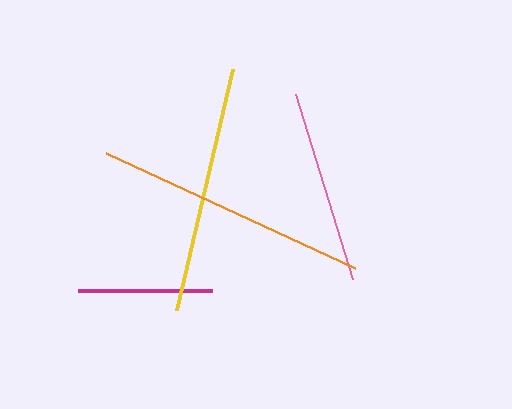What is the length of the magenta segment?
The magenta segment is approximately 134 pixels long.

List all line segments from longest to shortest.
From longest to shortest: orange, yellow, pink, magenta.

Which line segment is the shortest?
The magenta line is the shortest at approximately 134 pixels.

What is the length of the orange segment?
The orange segment is approximately 274 pixels long.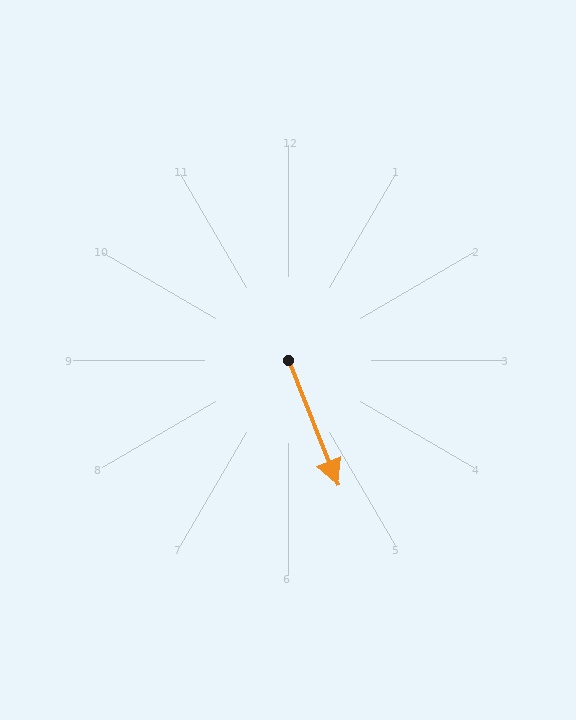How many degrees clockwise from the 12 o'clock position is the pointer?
Approximately 158 degrees.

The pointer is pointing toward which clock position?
Roughly 5 o'clock.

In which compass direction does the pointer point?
South.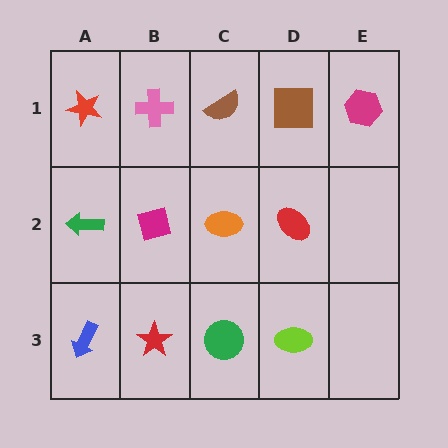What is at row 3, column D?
A lime ellipse.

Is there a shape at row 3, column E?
No, that cell is empty.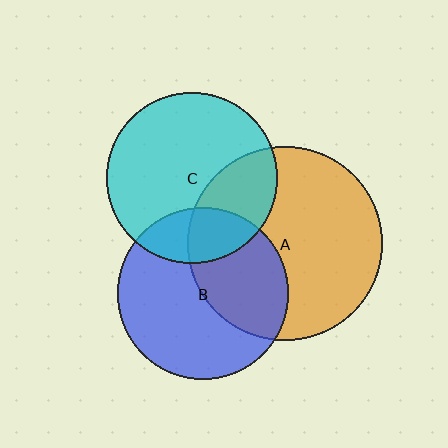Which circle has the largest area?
Circle A (orange).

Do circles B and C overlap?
Yes.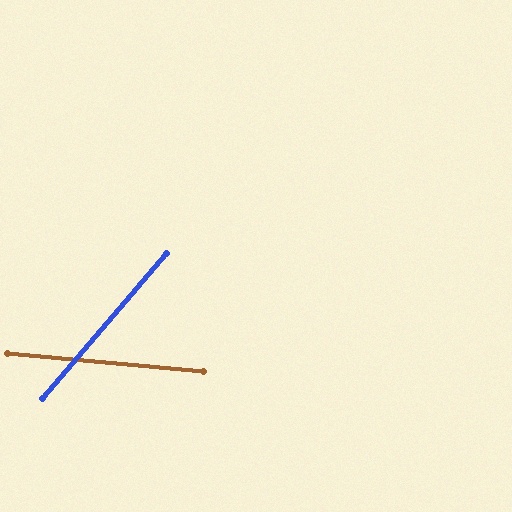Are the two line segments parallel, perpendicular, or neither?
Neither parallel nor perpendicular — they differ by about 55°.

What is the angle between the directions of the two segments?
Approximately 55 degrees.